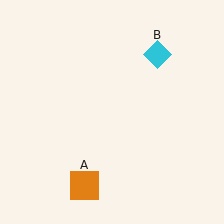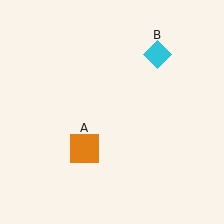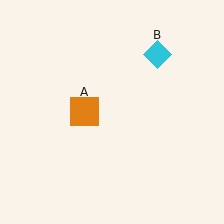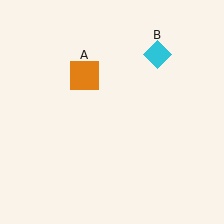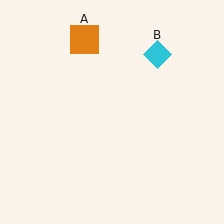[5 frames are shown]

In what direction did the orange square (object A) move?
The orange square (object A) moved up.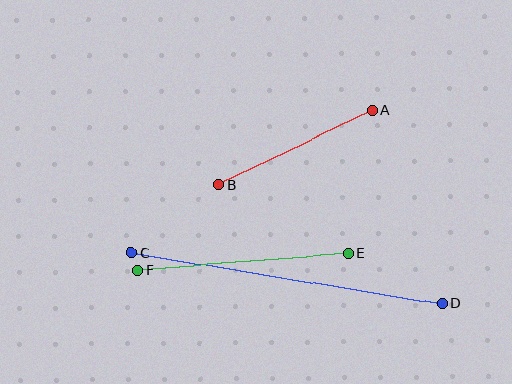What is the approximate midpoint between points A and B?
The midpoint is at approximately (296, 147) pixels.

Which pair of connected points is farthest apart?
Points C and D are farthest apart.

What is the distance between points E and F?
The distance is approximately 211 pixels.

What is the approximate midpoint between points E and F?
The midpoint is at approximately (243, 262) pixels.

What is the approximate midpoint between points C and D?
The midpoint is at approximately (287, 278) pixels.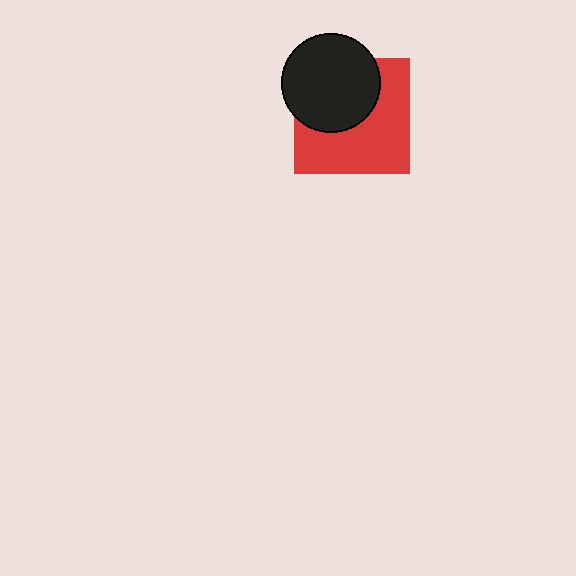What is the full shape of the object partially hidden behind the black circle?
The partially hidden object is a red square.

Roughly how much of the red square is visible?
About half of it is visible (roughly 57%).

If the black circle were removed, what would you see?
You would see the complete red square.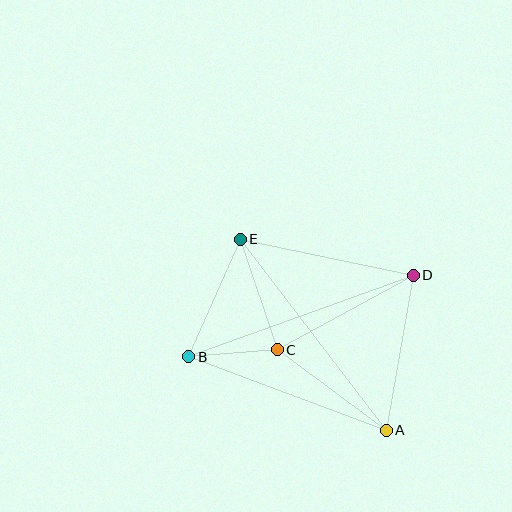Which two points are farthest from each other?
Points A and E are farthest from each other.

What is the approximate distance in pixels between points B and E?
The distance between B and E is approximately 128 pixels.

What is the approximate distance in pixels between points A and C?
The distance between A and C is approximately 136 pixels.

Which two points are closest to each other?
Points B and C are closest to each other.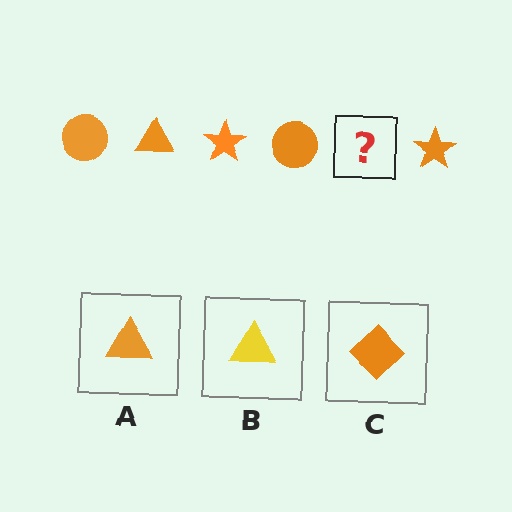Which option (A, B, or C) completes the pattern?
A.